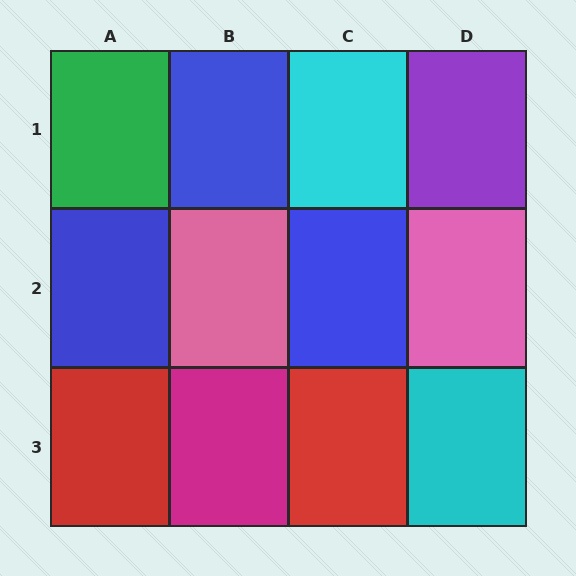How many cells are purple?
1 cell is purple.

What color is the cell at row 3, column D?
Cyan.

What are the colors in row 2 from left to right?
Blue, pink, blue, pink.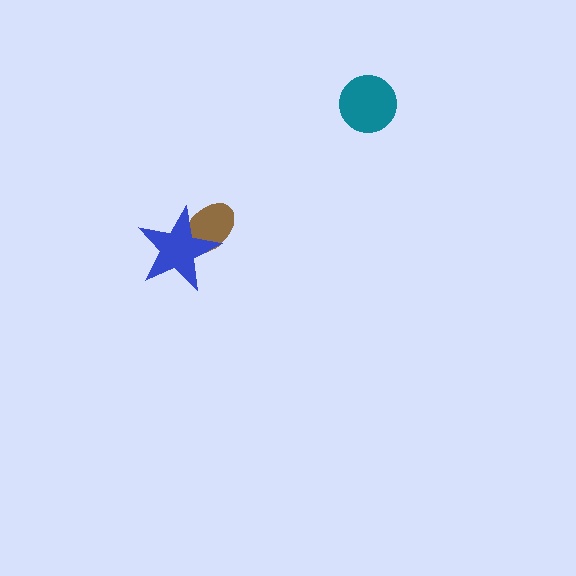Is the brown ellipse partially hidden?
Yes, it is partially covered by another shape.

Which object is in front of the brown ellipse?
The blue star is in front of the brown ellipse.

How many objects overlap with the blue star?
1 object overlaps with the blue star.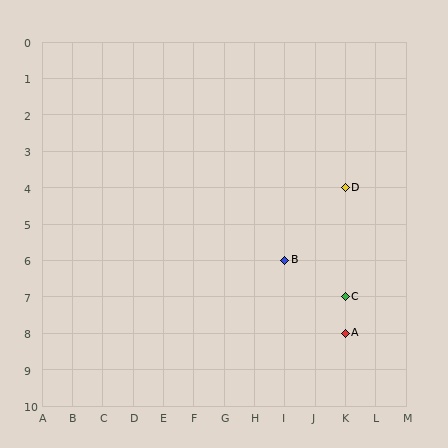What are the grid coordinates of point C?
Point C is at grid coordinates (K, 7).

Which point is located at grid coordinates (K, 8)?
Point A is at (K, 8).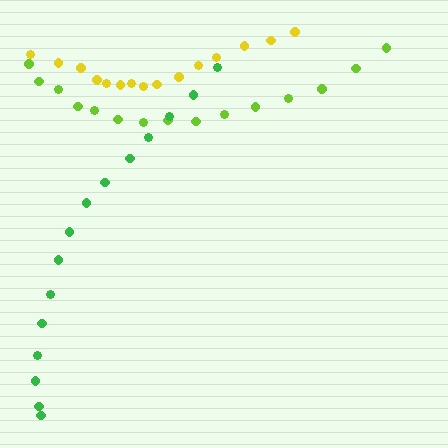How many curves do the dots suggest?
There are 3 distinct paths.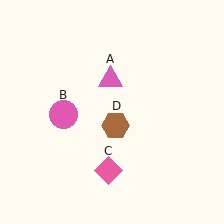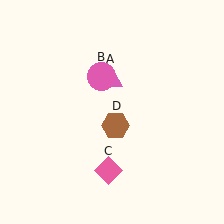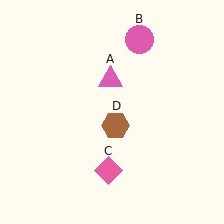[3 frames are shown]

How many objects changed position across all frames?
1 object changed position: pink circle (object B).